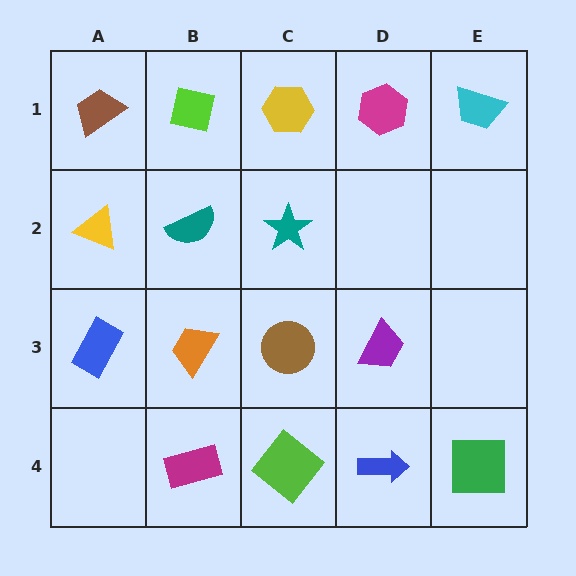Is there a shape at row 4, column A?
No, that cell is empty.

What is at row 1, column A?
A brown trapezoid.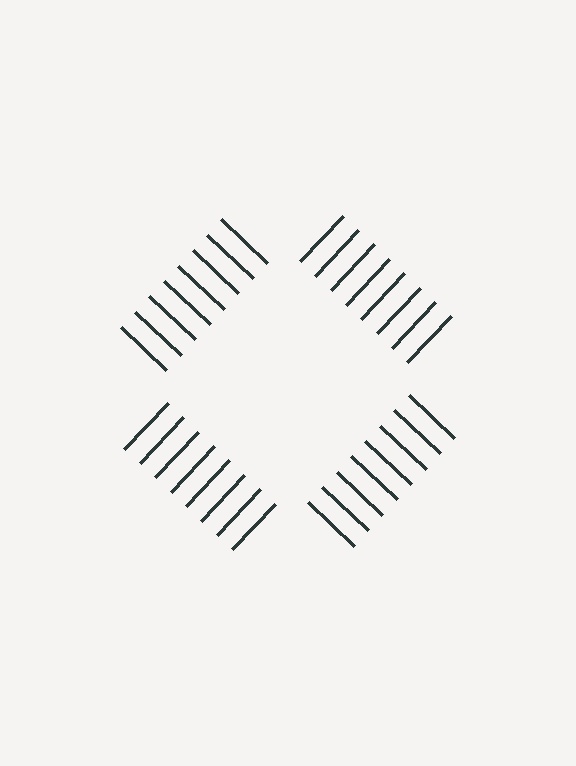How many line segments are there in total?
32 — 8 along each of the 4 edges.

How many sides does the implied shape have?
4 sides — the line-ends trace a square.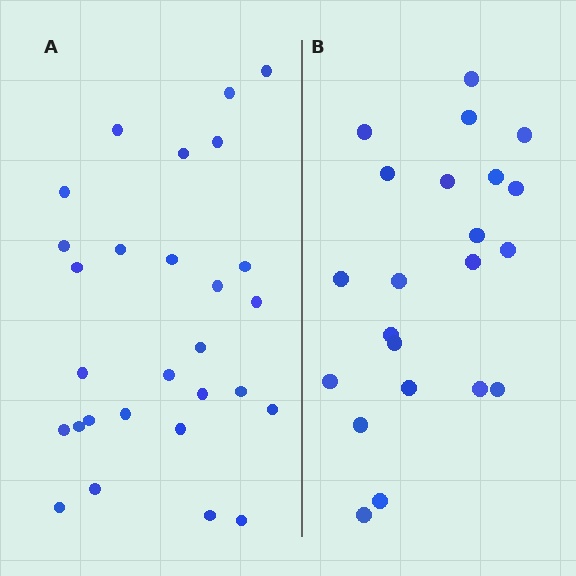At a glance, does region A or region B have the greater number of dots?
Region A (the left region) has more dots.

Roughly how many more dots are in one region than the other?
Region A has about 6 more dots than region B.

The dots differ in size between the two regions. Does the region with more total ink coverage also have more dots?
No. Region B has more total ink coverage because its dots are larger, but region A actually contains more individual dots. Total area can be misleading — the number of items is what matters here.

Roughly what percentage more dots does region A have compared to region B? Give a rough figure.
About 25% more.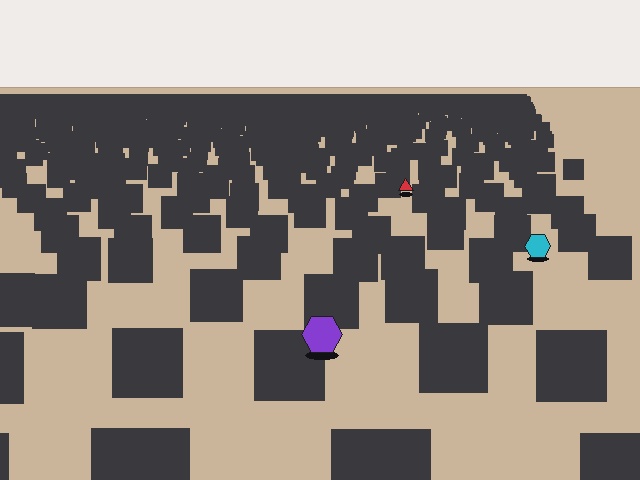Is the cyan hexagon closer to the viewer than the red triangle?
Yes. The cyan hexagon is closer — you can tell from the texture gradient: the ground texture is coarser near it.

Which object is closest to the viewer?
The purple hexagon is closest. The texture marks near it are larger and more spread out.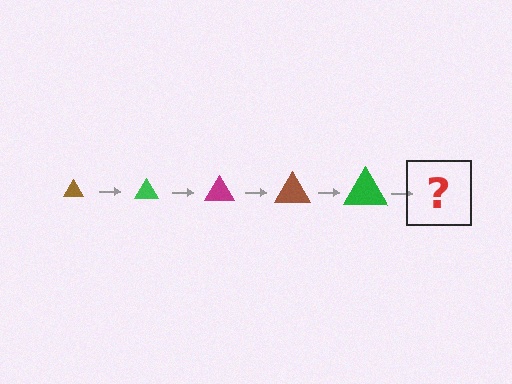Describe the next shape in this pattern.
It should be a magenta triangle, larger than the previous one.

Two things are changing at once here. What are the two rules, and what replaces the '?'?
The two rules are that the triangle grows larger each step and the color cycles through brown, green, and magenta. The '?' should be a magenta triangle, larger than the previous one.